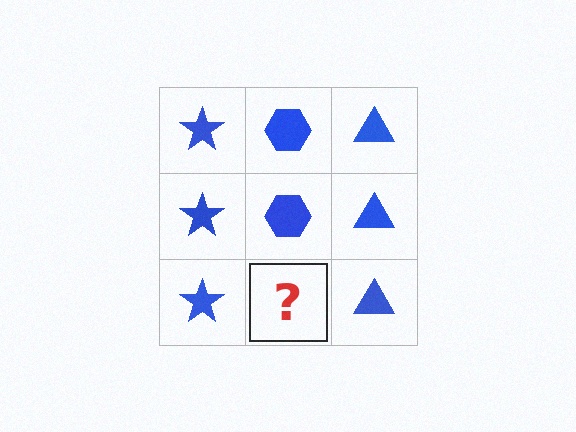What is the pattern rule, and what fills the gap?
The rule is that each column has a consistent shape. The gap should be filled with a blue hexagon.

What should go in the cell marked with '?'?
The missing cell should contain a blue hexagon.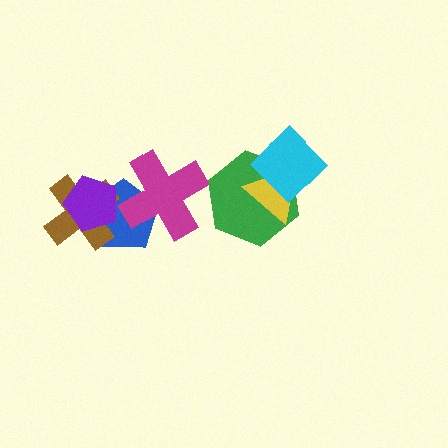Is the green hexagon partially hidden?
Yes, it is partially covered by another shape.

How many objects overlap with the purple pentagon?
2 objects overlap with the purple pentagon.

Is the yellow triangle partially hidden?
Yes, it is partially covered by another shape.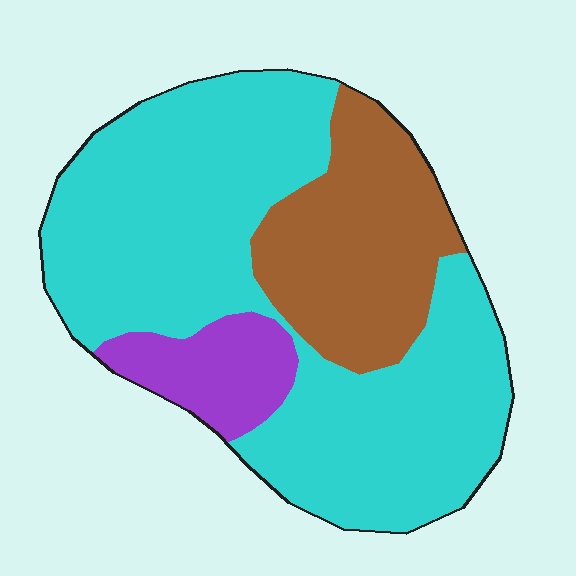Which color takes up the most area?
Cyan, at roughly 65%.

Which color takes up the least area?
Purple, at roughly 10%.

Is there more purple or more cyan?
Cyan.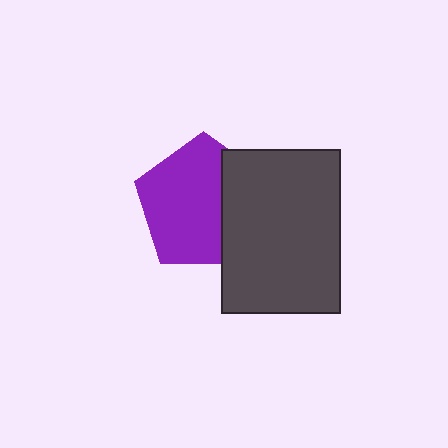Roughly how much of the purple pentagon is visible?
Most of it is visible (roughly 68%).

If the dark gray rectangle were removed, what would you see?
You would see the complete purple pentagon.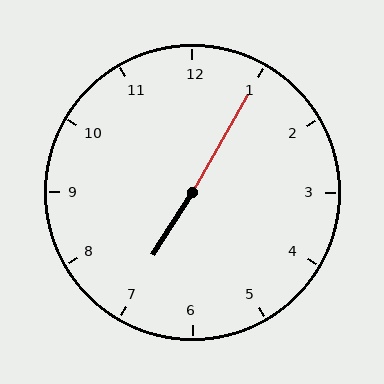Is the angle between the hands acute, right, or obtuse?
It is obtuse.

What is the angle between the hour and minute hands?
Approximately 178 degrees.